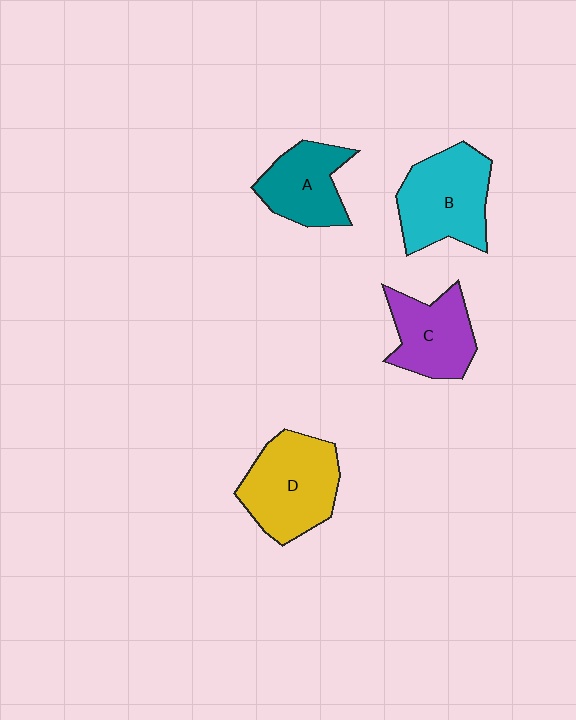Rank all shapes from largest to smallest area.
From largest to smallest: D (yellow), B (cyan), C (purple), A (teal).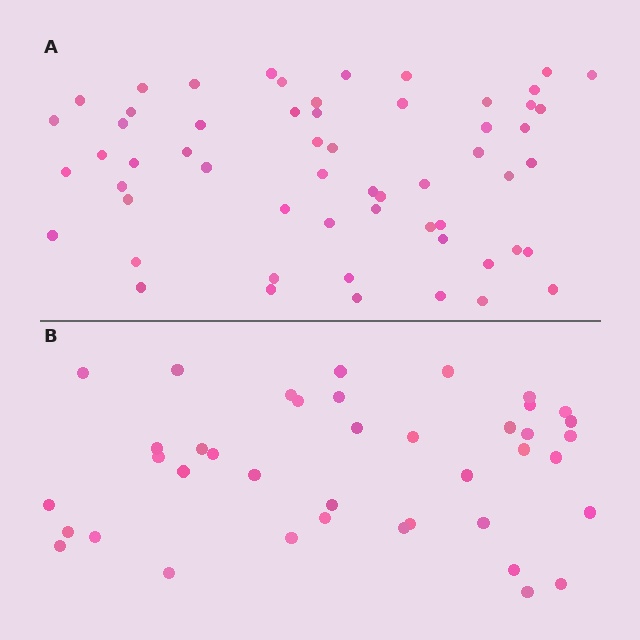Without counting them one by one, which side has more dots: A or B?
Region A (the top region) has more dots.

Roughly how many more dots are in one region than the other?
Region A has approximately 20 more dots than region B.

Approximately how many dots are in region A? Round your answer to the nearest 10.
About 60 dots. (The exact count is 58, which rounds to 60.)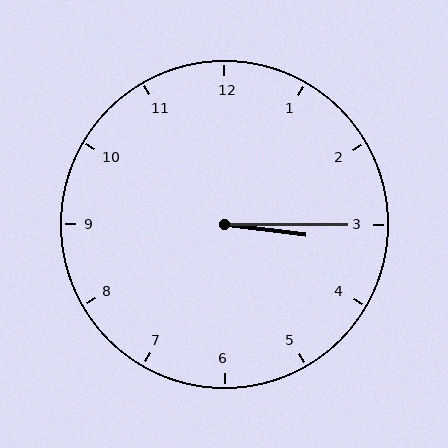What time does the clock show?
3:15.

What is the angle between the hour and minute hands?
Approximately 8 degrees.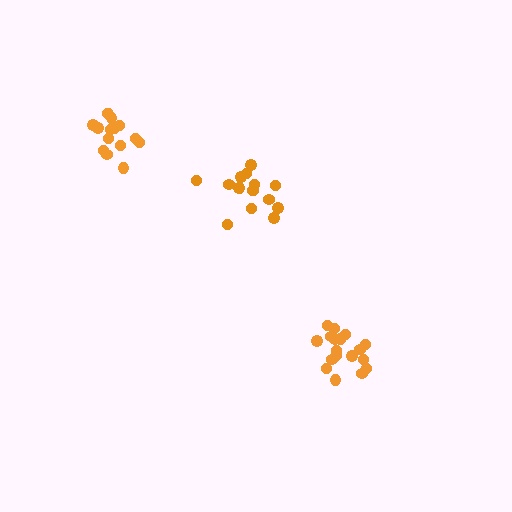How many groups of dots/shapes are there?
There are 3 groups.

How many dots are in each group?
Group 1: 16 dots, Group 2: 19 dots, Group 3: 15 dots (50 total).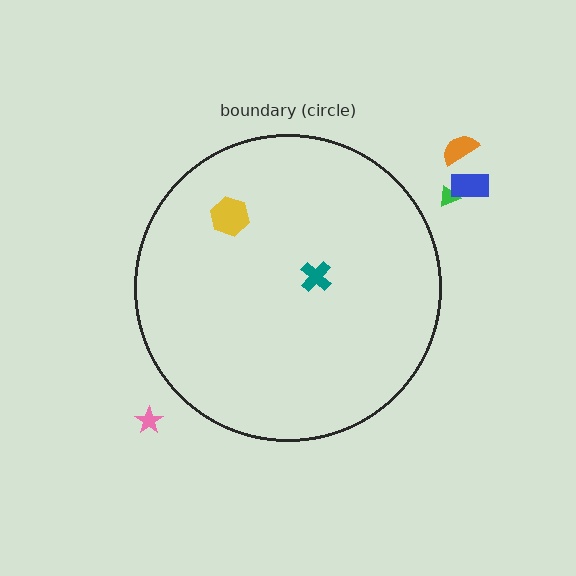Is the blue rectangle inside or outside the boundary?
Outside.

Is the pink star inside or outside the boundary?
Outside.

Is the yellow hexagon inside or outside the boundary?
Inside.